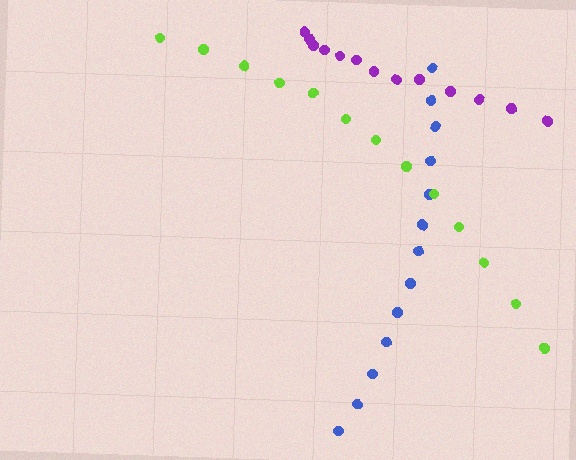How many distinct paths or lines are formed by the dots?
There are 3 distinct paths.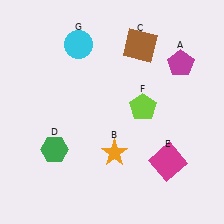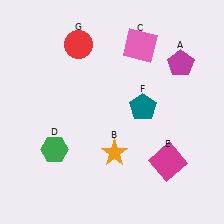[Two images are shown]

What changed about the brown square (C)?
In Image 1, C is brown. In Image 2, it changed to pink.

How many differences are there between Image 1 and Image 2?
There are 3 differences between the two images.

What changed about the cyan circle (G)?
In Image 1, G is cyan. In Image 2, it changed to red.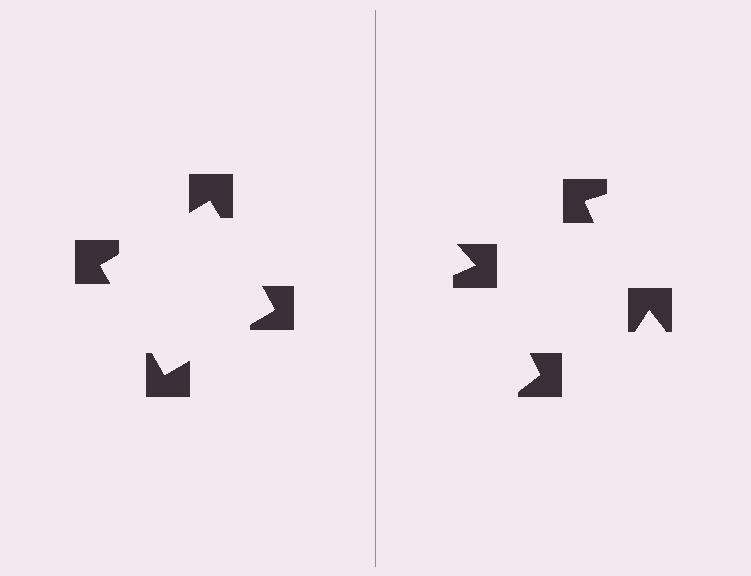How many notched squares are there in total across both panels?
8 — 4 on each side.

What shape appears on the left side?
An illusory square.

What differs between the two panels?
The notched squares are positioned identically on both sides; only the wedge orientations differ. On the left they align to a square; on the right they are misaligned.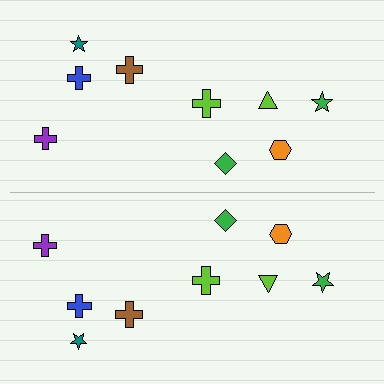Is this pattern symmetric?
Yes, this pattern has bilateral (reflection) symmetry.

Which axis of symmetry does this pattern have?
The pattern has a horizontal axis of symmetry running through the center of the image.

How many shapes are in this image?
There are 18 shapes in this image.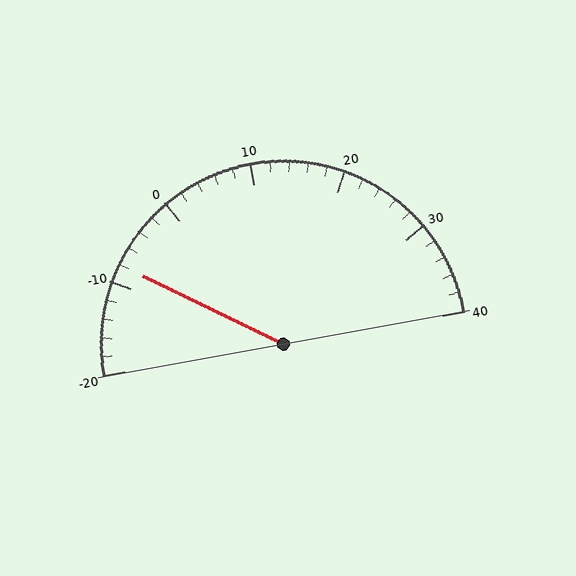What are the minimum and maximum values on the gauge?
The gauge ranges from -20 to 40.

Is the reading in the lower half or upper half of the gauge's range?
The reading is in the lower half of the range (-20 to 40).